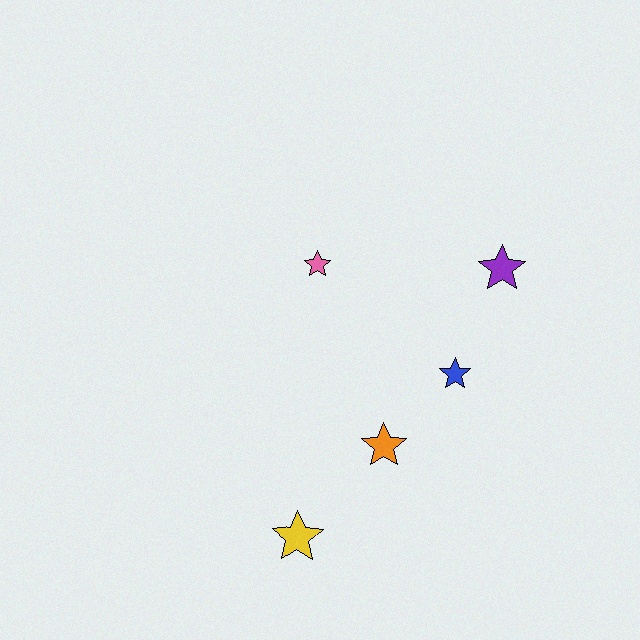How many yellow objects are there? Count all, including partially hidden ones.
There is 1 yellow object.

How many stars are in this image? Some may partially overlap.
There are 5 stars.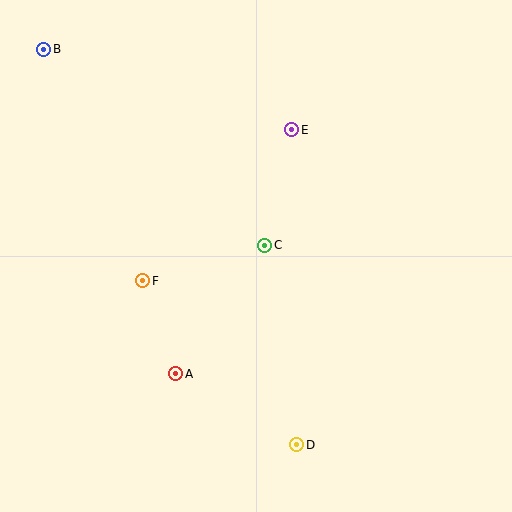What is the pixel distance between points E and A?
The distance between E and A is 270 pixels.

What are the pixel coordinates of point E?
Point E is at (292, 130).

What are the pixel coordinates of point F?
Point F is at (143, 281).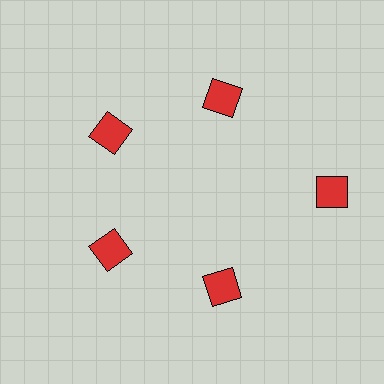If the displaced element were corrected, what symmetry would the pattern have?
It would have 5-fold rotational symmetry — the pattern would map onto itself every 72 degrees.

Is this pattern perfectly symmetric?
No. The 5 red diamonds are arranged in a ring, but one element near the 3 o'clock position is pushed outward from the center, breaking the 5-fold rotational symmetry.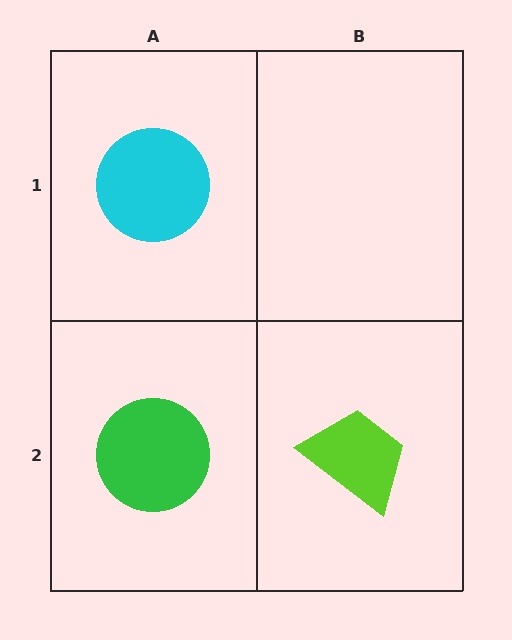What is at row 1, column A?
A cyan circle.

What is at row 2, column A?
A green circle.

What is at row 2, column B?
A lime trapezoid.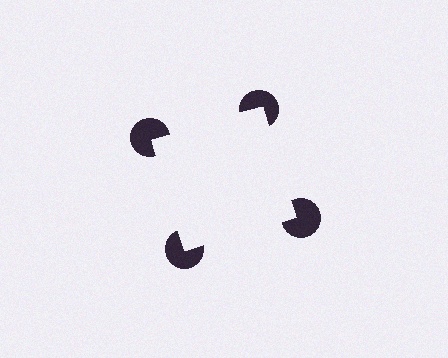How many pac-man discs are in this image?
There are 4 — one at each vertex of the illusory square.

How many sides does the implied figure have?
4 sides.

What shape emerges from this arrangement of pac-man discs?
An illusory square — its edges are inferred from the aligned wedge cuts in the pac-man discs, not physically drawn.